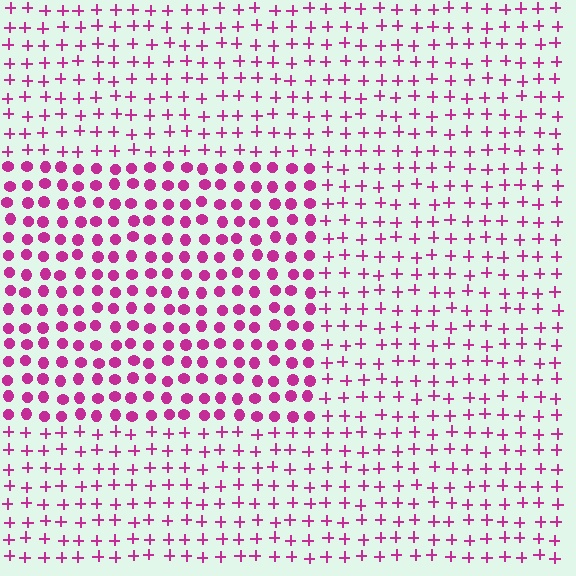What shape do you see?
I see a rectangle.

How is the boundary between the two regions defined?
The boundary is defined by a change in element shape: circles inside vs. plus signs outside. All elements share the same color and spacing.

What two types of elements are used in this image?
The image uses circles inside the rectangle region and plus signs outside it.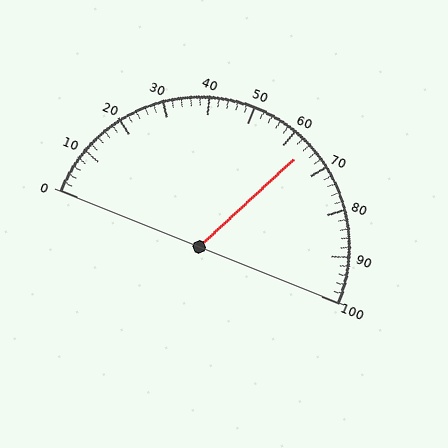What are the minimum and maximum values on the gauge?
The gauge ranges from 0 to 100.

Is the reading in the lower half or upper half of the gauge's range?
The reading is in the upper half of the range (0 to 100).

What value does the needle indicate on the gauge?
The needle indicates approximately 64.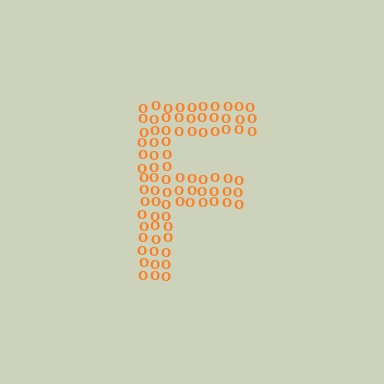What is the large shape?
The large shape is the letter F.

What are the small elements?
The small elements are letter O's.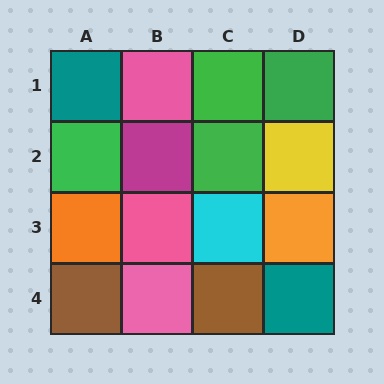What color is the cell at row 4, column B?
Pink.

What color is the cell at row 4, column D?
Teal.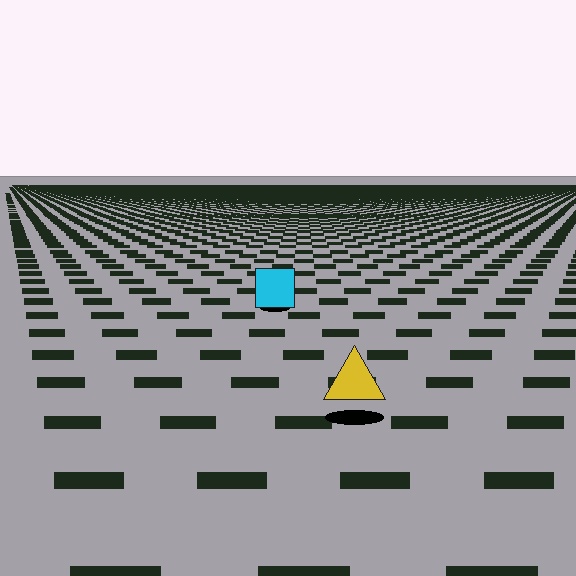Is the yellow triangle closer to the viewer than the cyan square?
Yes. The yellow triangle is closer — you can tell from the texture gradient: the ground texture is coarser near it.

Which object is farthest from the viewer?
The cyan square is farthest from the viewer. It appears smaller and the ground texture around it is denser.